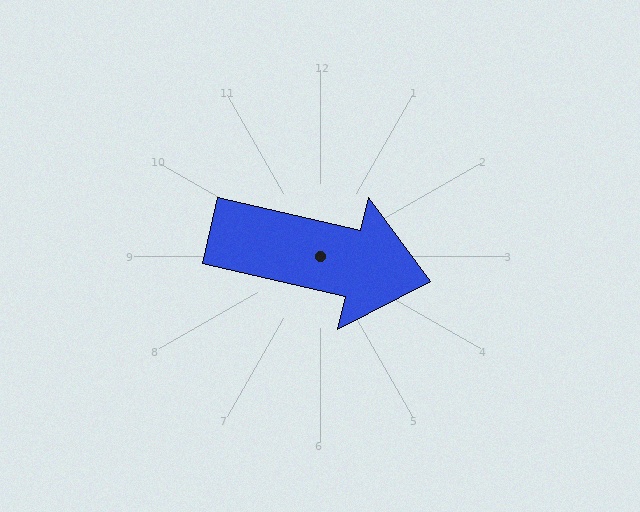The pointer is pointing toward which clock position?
Roughly 3 o'clock.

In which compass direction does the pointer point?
East.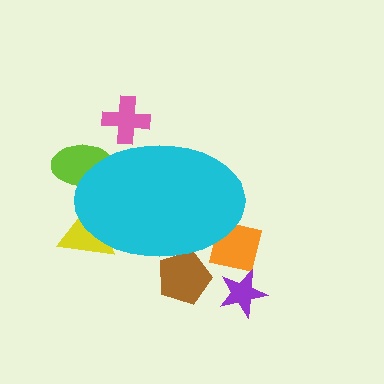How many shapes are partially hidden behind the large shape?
5 shapes are partially hidden.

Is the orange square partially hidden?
Yes, the orange square is partially hidden behind the cyan ellipse.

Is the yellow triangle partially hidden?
Yes, the yellow triangle is partially hidden behind the cyan ellipse.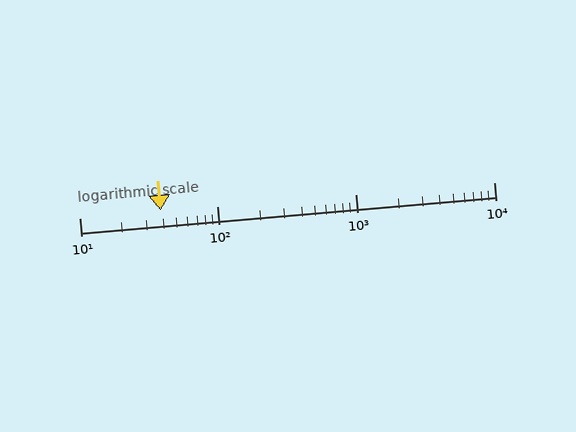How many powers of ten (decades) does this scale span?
The scale spans 3 decades, from 10 to 10000.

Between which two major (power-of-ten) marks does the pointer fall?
The pointer is between 10 and 100.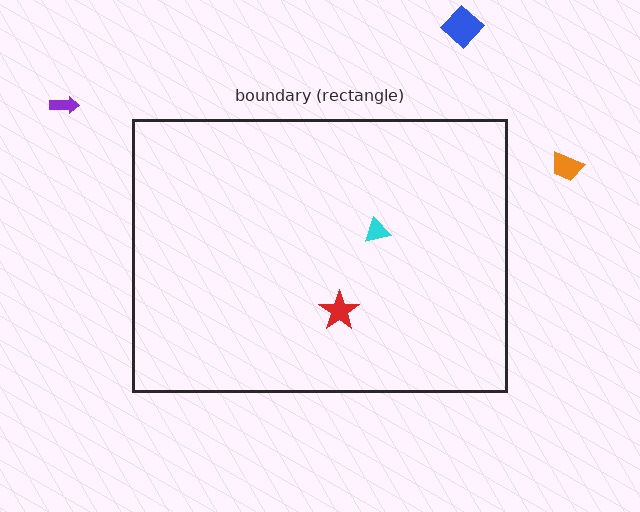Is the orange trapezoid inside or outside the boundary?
Outside.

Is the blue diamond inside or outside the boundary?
Outside.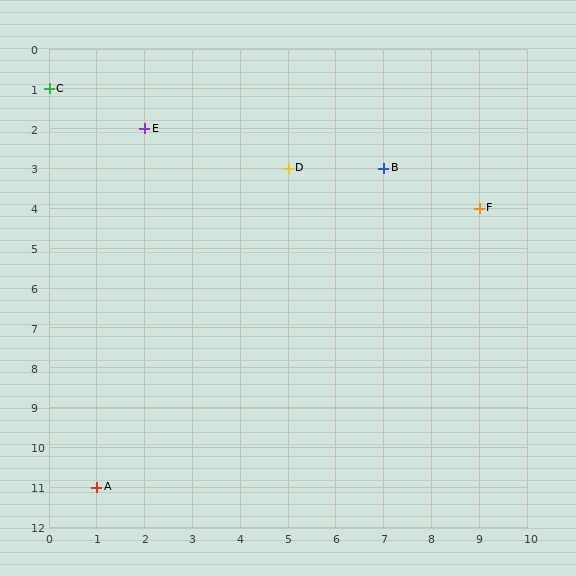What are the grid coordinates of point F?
Point F is at grid coordinates (9, 4).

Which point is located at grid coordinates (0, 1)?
Point C is at (0, 1).